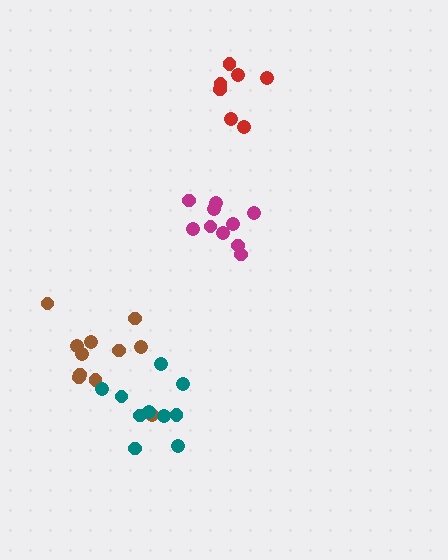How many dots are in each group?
Group 1: 11 dots, Group 2: 10 dots, Group 3: 10 dots, Group 4: 7 dots (38 total).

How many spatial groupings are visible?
There are 4 spatial groupings.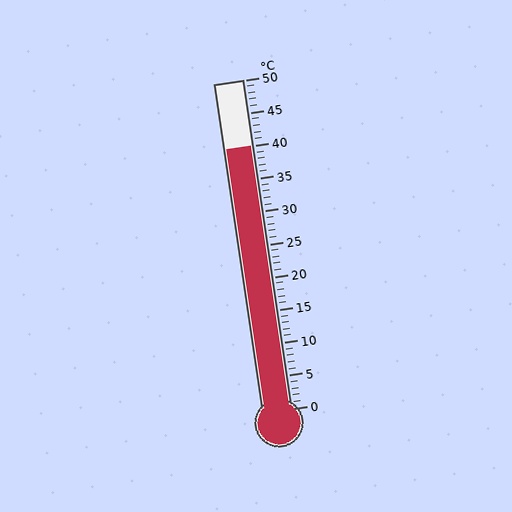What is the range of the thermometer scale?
The thermometer scale ranges from 0°C to 50°C.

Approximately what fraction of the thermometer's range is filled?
The thermometer is filled to approximately 80% of its range.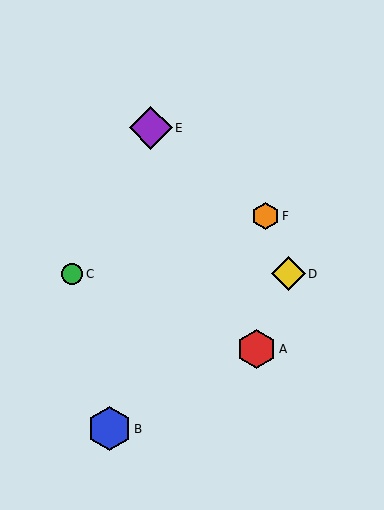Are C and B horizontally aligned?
No, C is at y≈274 and B is at y≈429.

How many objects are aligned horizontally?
2 objects (C, D) are aligned horizontally.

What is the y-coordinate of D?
Object D is at y≈274.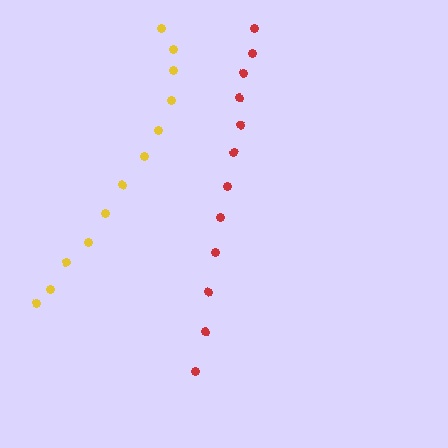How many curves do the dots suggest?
There are 2 distinct paths.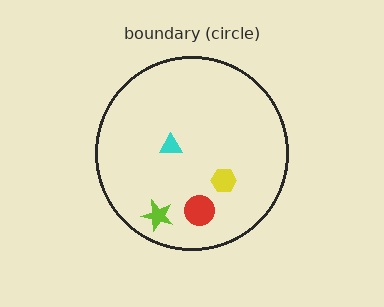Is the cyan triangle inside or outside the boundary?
Inside.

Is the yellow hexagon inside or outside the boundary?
Inside.